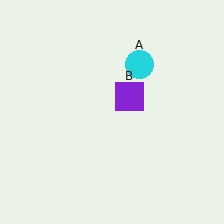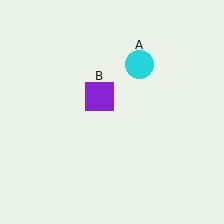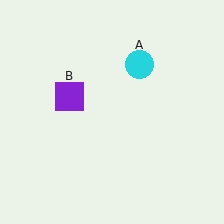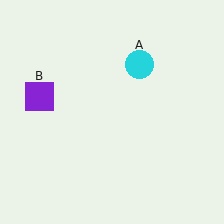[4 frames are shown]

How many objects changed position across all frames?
1 object changed position: purple square (object B).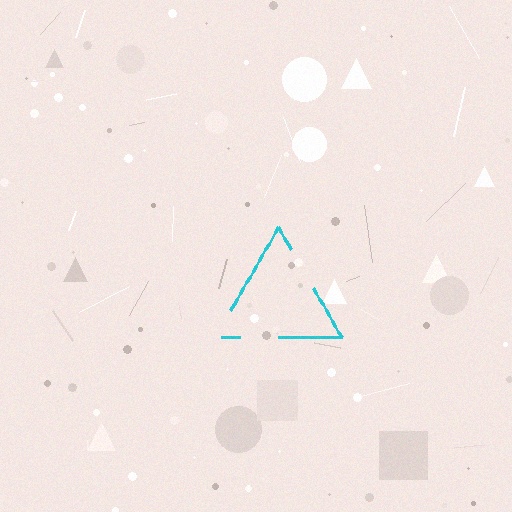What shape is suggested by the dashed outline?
The dashed outline suggests a triangle.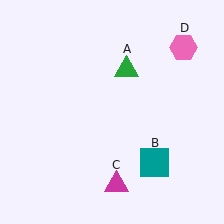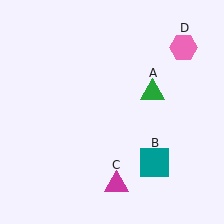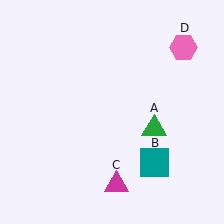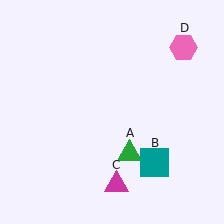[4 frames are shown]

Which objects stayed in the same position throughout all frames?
Teal square (object B) and magenta triangle (object C) and pink hexagon (object D) remained stationary.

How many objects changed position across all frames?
1 object changed position: green triangle (object A).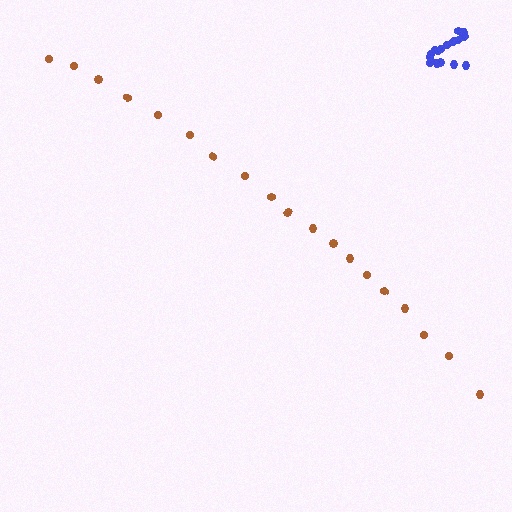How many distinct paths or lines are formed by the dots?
There are 2 distinct paths.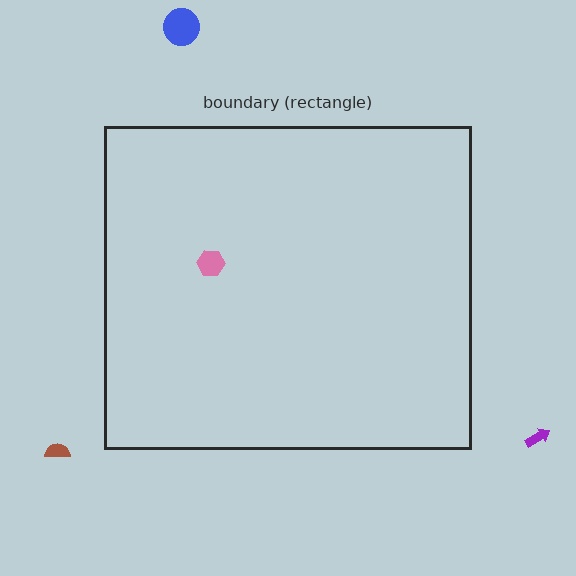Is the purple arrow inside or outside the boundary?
Outside.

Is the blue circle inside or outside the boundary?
Outside.